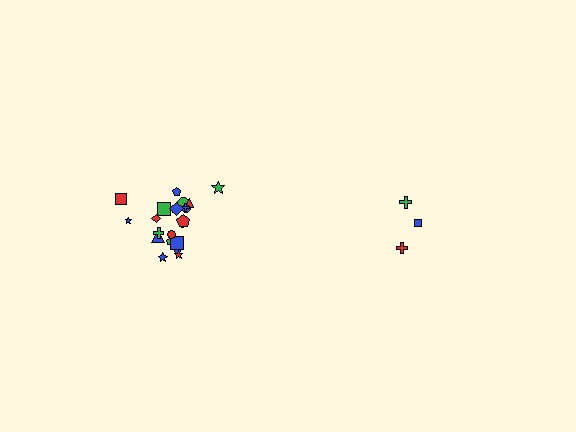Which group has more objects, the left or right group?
The left group.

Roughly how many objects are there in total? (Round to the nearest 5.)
Roughly 25 objects in total.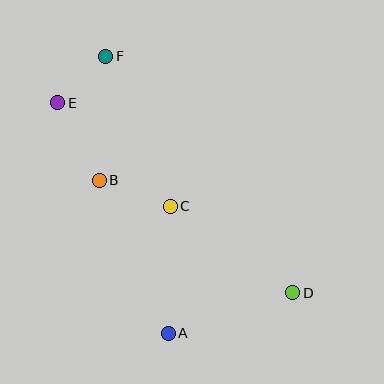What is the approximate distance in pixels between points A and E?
The distance between A and E is approximately 256 pixels.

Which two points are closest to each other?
Points E and F are closest to each other.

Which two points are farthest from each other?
Points D and E are farthest from each other.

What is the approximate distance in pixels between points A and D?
The distance between A and D is approximately 131 pixels.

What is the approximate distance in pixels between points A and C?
The distance between A and C is approximately 127 pixels.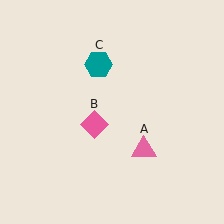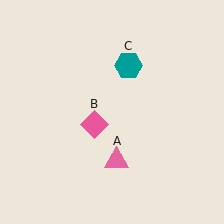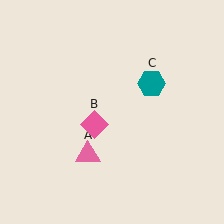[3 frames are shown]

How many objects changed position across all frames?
2 objects changed position: pink triangle (object A), teal hexagon (object C).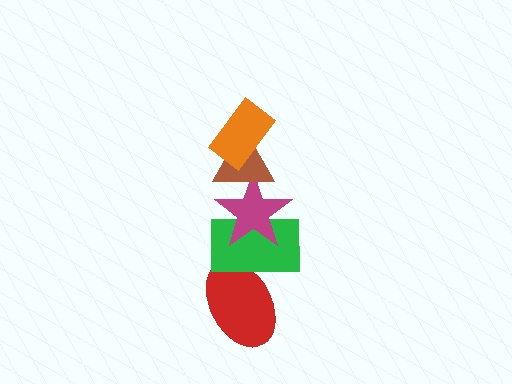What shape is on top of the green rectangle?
The magenta star is on top of the green rectangle.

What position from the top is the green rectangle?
The green rectangle is 4th from the top.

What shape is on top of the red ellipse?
The green rectangle is on top of the red ellipse.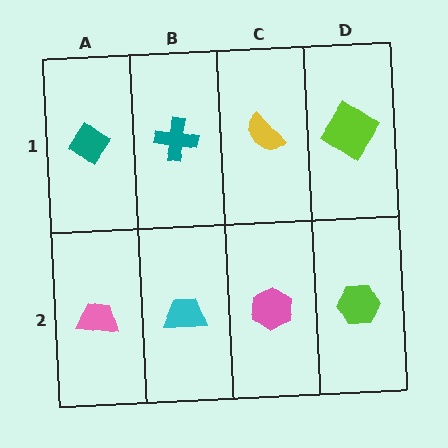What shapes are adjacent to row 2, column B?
A teal cross (row 1, column B), a pink trapezoid (row 2, column A), a pink hexagon (row 2, column C).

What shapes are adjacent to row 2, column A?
A teal diamond (row 1, column A), a cyan trapezoid (row 2, column B).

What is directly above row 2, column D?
A lime diamond.